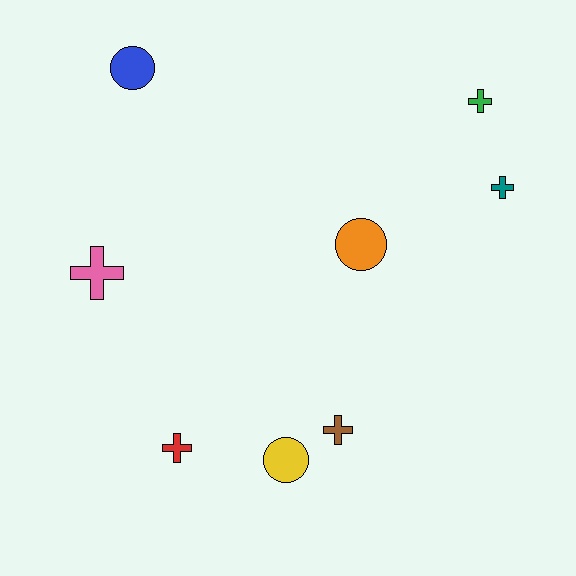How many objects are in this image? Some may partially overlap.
There are 8 objects.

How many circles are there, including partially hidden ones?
There are 3 circles.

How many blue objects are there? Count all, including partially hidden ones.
There is 1 blue object.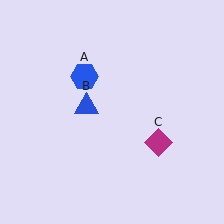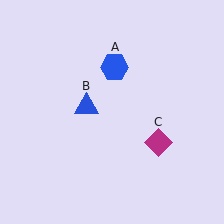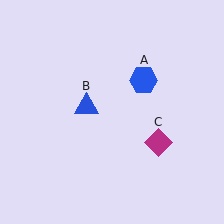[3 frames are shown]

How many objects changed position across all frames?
1 object changed position: blue hexagon (object A).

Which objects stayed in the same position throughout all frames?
Blue triangle (object B) and magenta diamond (object C) remained stationary.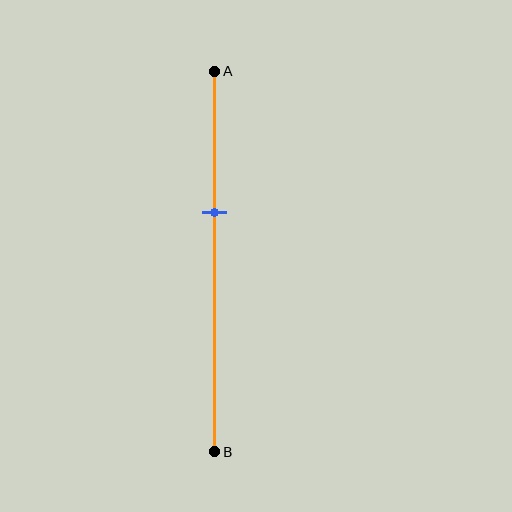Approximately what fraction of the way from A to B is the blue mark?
The blue mark is approximately 35% of the way from A to B.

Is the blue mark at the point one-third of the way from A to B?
No, the mark is at about 35% from A, not at the 33% one-third point.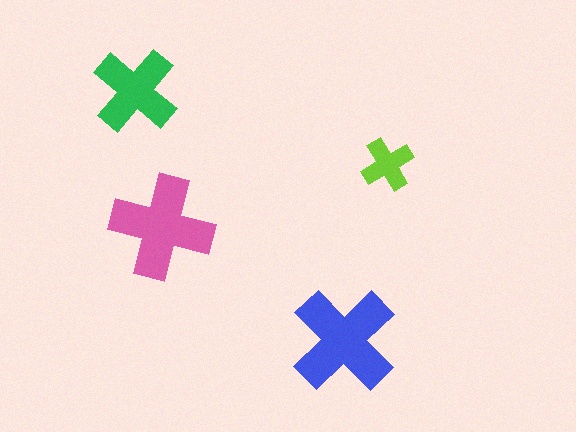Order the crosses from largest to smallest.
the blue one, the pink one, the green one, the lime one.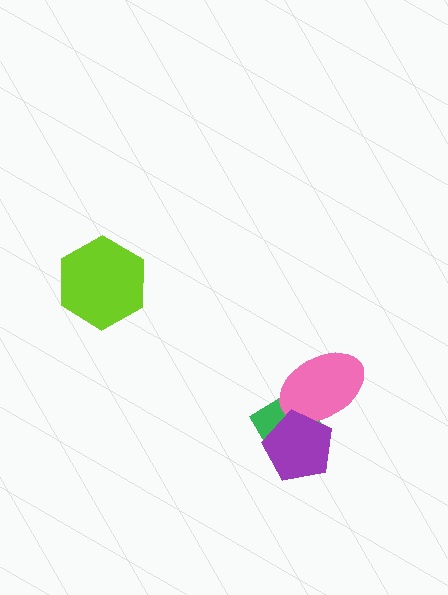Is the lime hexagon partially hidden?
No, no other shape covers it.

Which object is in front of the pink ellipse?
The purple pentagon is in front of the pink ellipse.